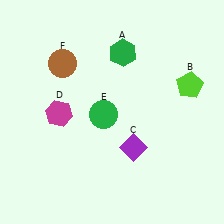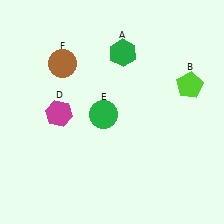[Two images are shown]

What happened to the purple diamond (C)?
The purple diamond (C) was removed in Image 2. It was in the bottom-right area of Image 1.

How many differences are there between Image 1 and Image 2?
There is 1 difference between the two images.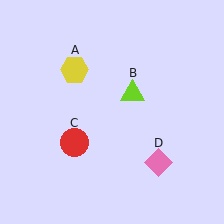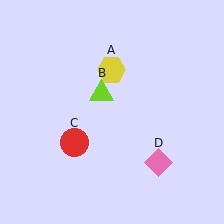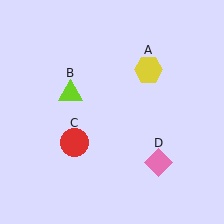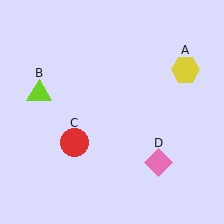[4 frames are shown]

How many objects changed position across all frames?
2 objects changed position: yellow hexagon (object A), lime triangle (object B).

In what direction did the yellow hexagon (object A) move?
The yellow hexagon (object A) moved right.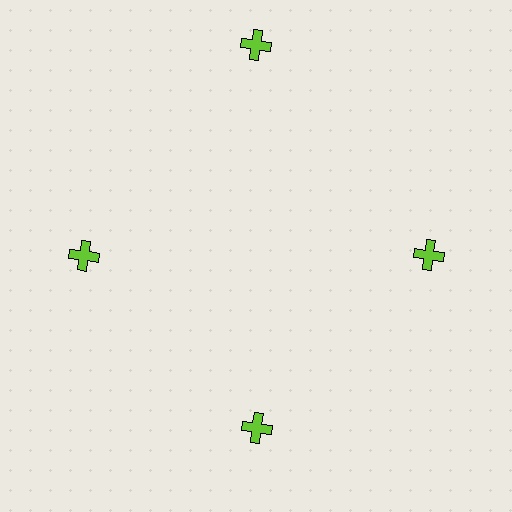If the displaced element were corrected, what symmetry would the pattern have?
It would have 4-fold rotational symmetry — the pattern would map onto itself every 90 degrees.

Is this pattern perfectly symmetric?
No. The 4 lime crosses are arranged in a ring, but one element near the 12 o'clock position is pushed outward from the center, breaking the 4-fold rotational symmetry.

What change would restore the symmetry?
The symmetry would be restored by moving it inward, back onto the ring so that all 4 crosses sit at equal angles and equal distance from the center.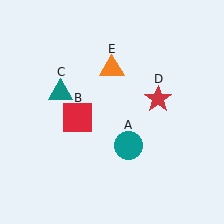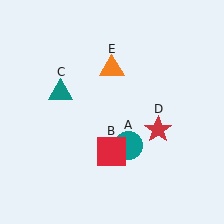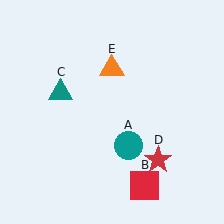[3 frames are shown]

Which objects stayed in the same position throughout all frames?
Teal circle (object A) and teal triangle (object C) and orange triangle (object E) remained stationary.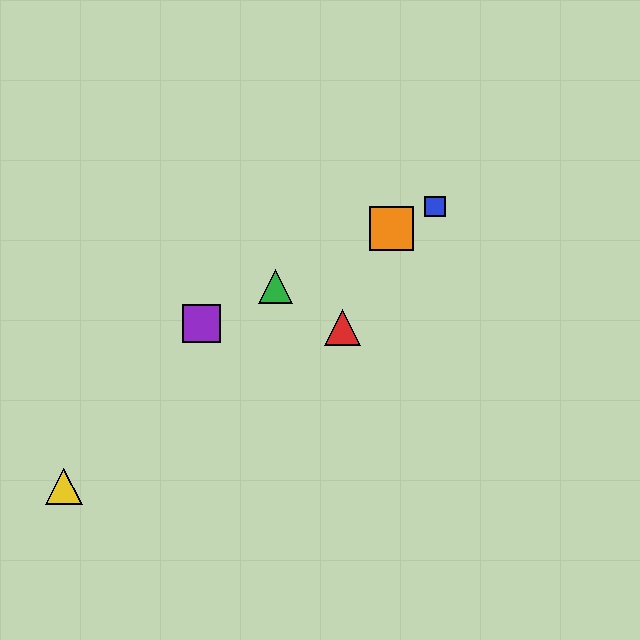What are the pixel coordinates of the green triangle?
The green triangle is at (275, 287).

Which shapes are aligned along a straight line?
The blue square, the green triangle, the purple square, the orange square are aligned along a straight line.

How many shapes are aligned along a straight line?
4 shapes (the blue square, the green triangle, the purple square, the orange square) are aligned along a straight line.